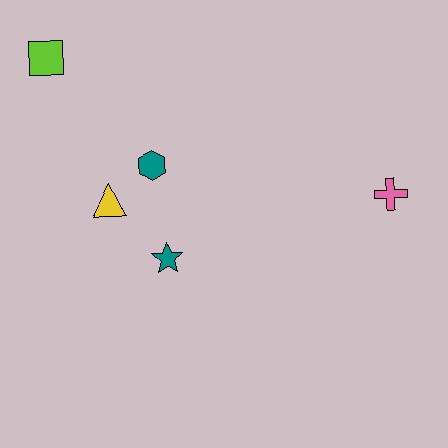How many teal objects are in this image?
There are 2 teal objects.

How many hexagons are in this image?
There is 1 hexagon.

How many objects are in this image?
There are 5 objects.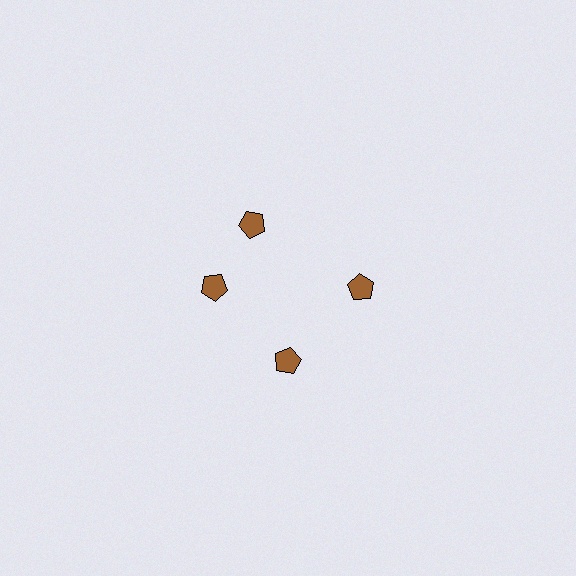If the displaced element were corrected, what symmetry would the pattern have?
It would have 4-fold rotational symmetry — the pattern would map onto itself every 90 degrees.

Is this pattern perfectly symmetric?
No. The 4 brown pentagons are arranged in a ring, but one element near the 12 o'clock position is rotated out of alignment along the ring, breaking the 4-fold rotational symmetry.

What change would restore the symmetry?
The symmetry would be restored by rotating it back into even spacing with its neighbors so that all 4 pentagons sit at equal angles and equal distance from the center.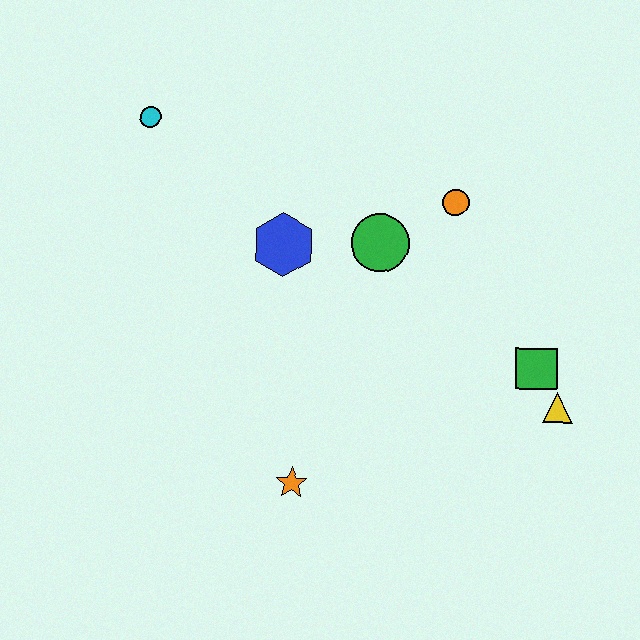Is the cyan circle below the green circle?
No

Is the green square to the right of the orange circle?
Yes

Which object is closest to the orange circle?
The green circle is closest to the orange circle.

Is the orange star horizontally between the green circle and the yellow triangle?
No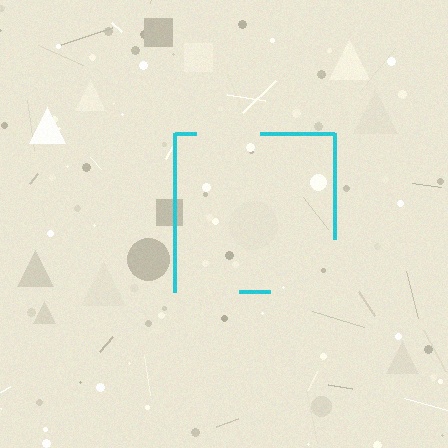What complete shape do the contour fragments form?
The contour fragments form a square.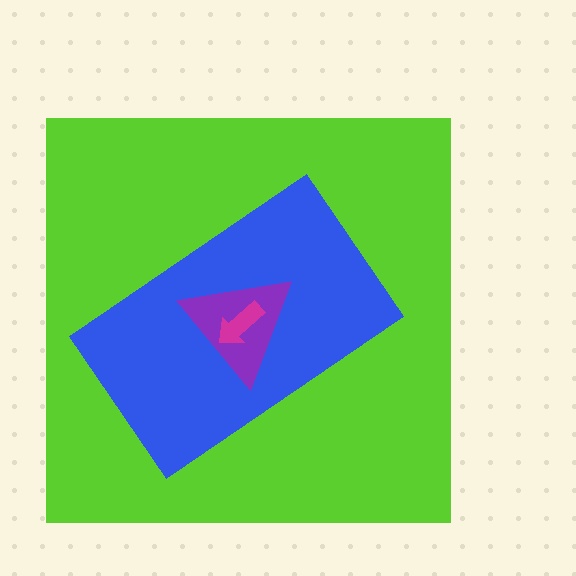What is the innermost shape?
The magenta arrow.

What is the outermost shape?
The lime square.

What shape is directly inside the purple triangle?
The magenta arrow.